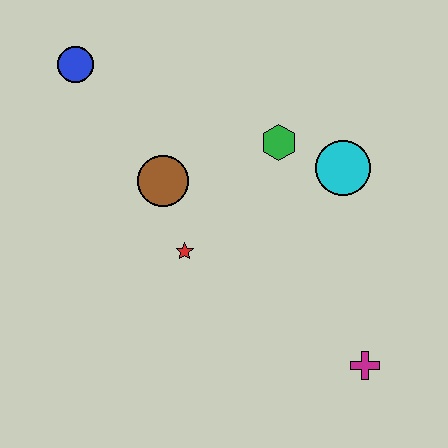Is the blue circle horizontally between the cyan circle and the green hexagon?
No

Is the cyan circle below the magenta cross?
No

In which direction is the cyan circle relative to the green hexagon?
The cyan circle is to the right of the green hexagon.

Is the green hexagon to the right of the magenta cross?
No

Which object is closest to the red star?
The brown circle is closest to the red star.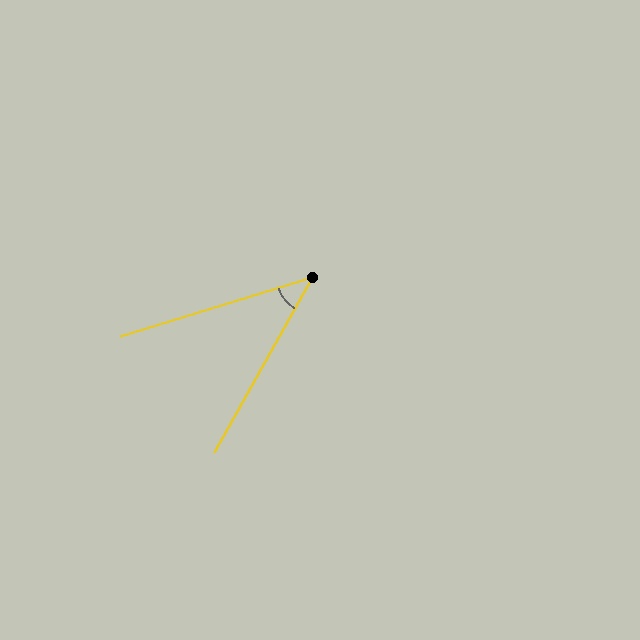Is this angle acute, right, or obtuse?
It is acute.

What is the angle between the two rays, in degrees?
Approximately 44 degrees.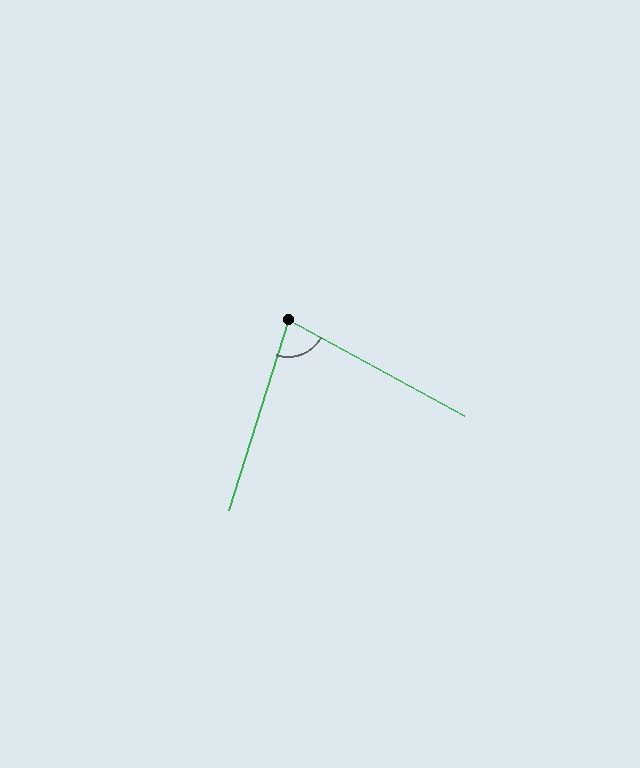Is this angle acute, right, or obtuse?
It is acute.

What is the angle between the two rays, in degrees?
Approximately 79 degrees.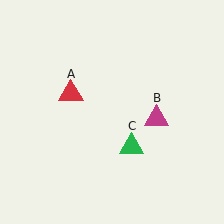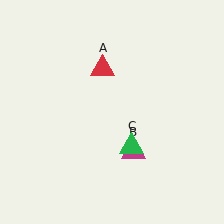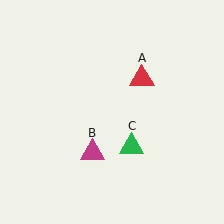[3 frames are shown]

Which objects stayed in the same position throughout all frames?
Green triangle (object C) remained stationary.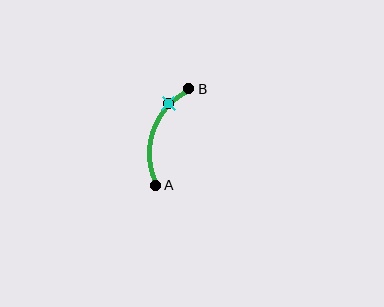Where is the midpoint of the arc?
The arc midpoint is the point on the curve farthest from the straight line joining A and B. It sits to the left of that line.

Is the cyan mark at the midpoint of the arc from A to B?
No. The cyan mark lies on the arc but is closer to endpoint B. The arc midpoint would be at the point on the curve equidistant along the arc from both A and B.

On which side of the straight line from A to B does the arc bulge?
The arc bulges to the left of the straight line connecting A and B.